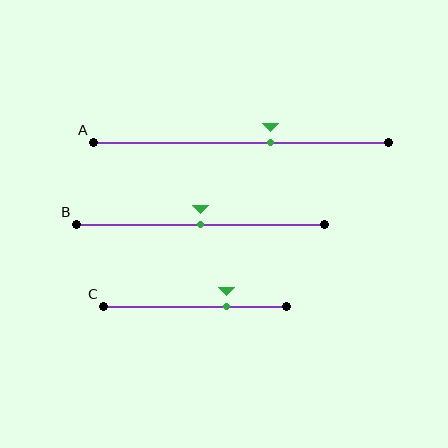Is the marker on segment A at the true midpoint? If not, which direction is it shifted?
No, the marker on segment A is shifted to the right by about 10% of the segment length.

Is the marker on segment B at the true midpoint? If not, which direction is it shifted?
Yes, the marker on segment B is at the true midpoint.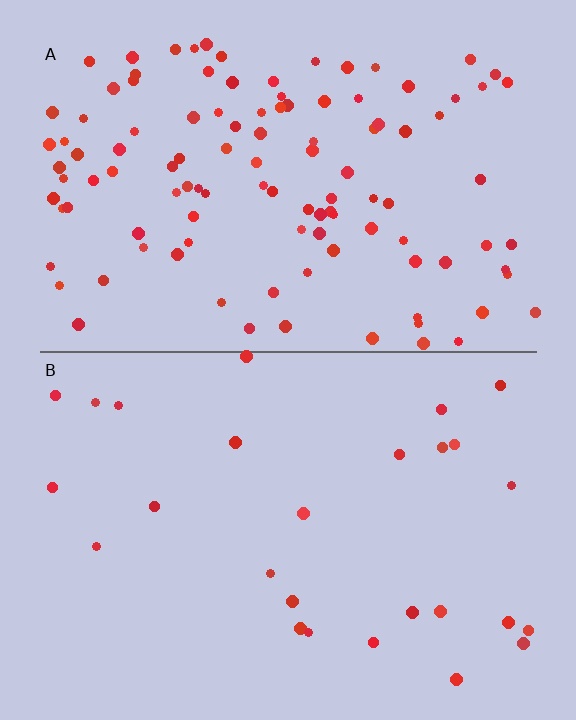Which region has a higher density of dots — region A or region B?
A (the top).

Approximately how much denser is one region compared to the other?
Approximately 4.2× — region A over region B.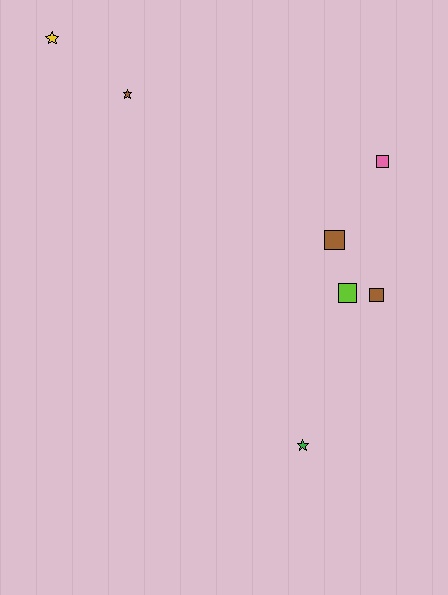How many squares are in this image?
There are 4 squares.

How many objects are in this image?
There are 7 objects.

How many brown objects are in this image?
There are 3 brown objects.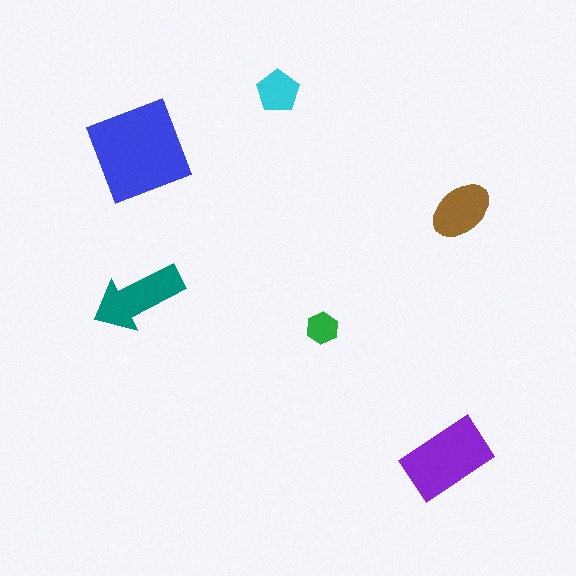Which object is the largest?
The blue square.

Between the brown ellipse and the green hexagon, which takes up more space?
The brown ellipse.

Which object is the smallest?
The green hexagon.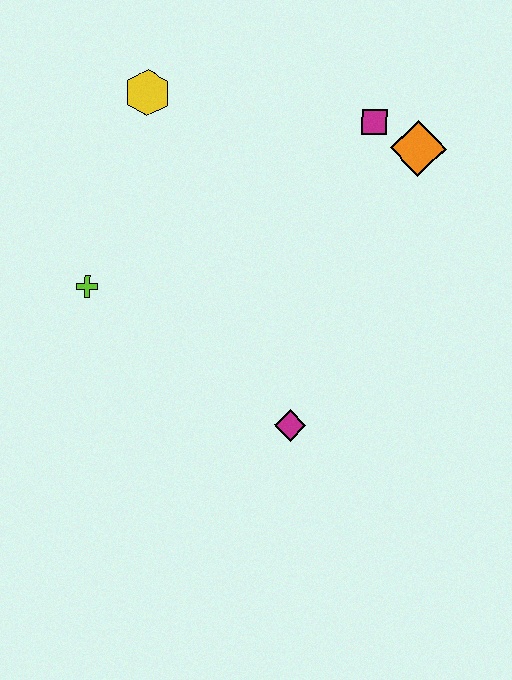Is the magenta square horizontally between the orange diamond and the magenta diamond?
Yes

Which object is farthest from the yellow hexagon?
The magenta diamond is farthest from the yellow hexagon.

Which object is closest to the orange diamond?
The magenta square is closest to the orange diamond.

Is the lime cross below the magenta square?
Yes